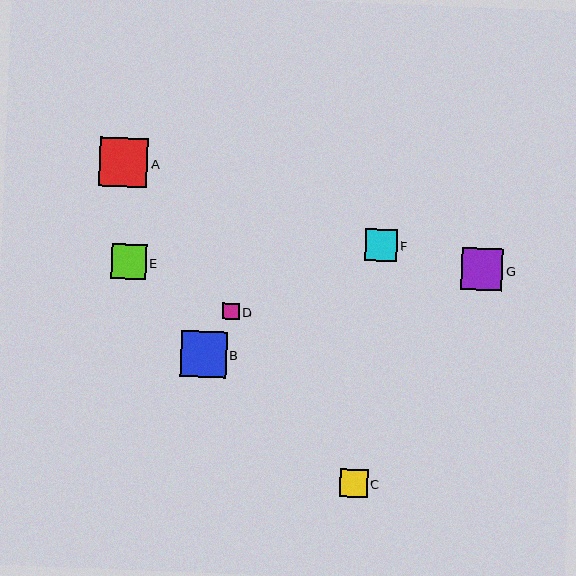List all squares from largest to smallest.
From largest to smallest: A, B, G, E, F, C, D.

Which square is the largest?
Square A is the largest with a size of approximately 49 pixels.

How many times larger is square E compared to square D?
Square E is approximately 2.1 times the size of square D.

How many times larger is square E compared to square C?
Square E is approximately 1.2 times the size of square C.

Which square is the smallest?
Square D is the smallest with a size of approximately 16 pixels.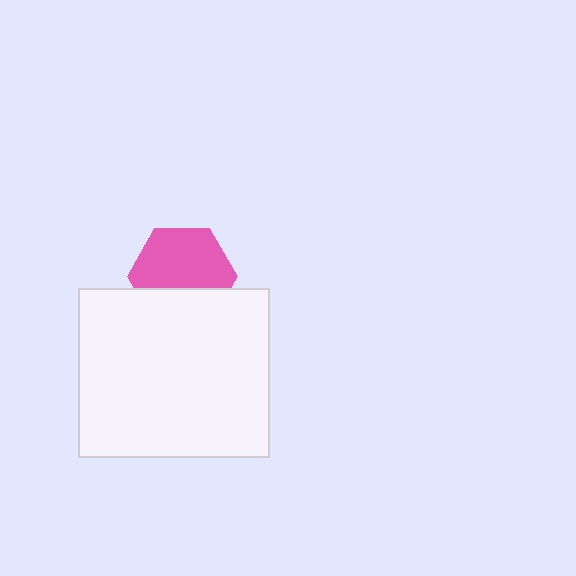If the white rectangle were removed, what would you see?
You would see the complete pink hexagon.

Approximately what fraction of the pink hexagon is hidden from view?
Roughly 36% of the pink hexagon is hidden behind the white rectangle.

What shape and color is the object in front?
The object in front is a white rectangle.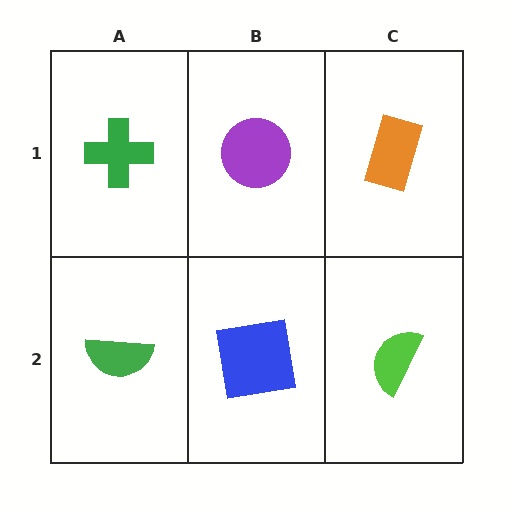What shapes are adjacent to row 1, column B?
A blue square (row 2, column B), a green cross (row 1, column A), an orange rectangle (row 1, column C).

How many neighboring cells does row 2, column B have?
3.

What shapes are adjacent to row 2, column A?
A green cross (row 1, column A), a blue square (row 2, column B).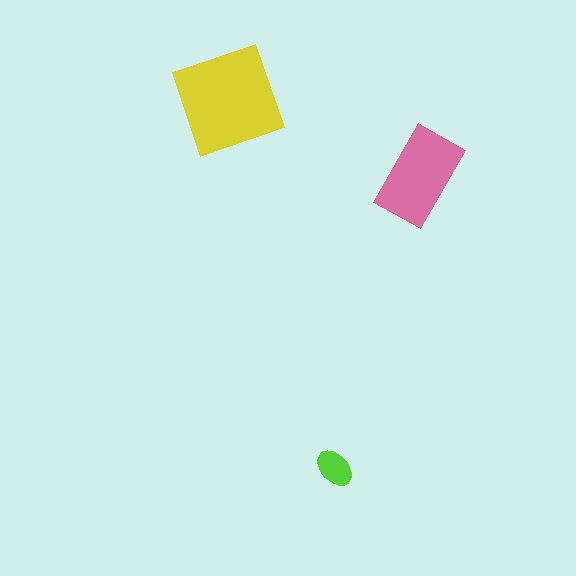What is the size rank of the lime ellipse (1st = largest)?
3rd.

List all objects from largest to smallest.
The yellow square, the pink rectangle, the lime ellipse.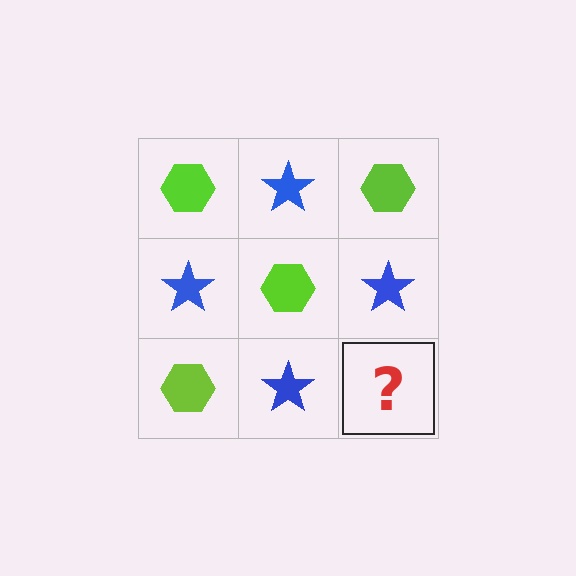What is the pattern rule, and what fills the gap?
The rule is that it alternates lime hexagon and blue star in a checkerboard pattern. The gap should be filled with a lime hexagon.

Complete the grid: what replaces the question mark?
The question mark should be replaced with a lime hexagon.